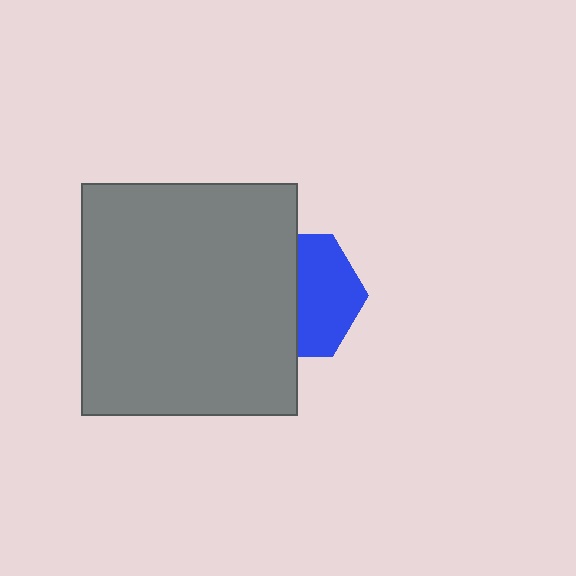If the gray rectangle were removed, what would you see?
You would see the complete blue hexagon.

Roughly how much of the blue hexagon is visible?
About half of it is visible (roughly 50%).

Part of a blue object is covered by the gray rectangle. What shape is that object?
It is a hexagon.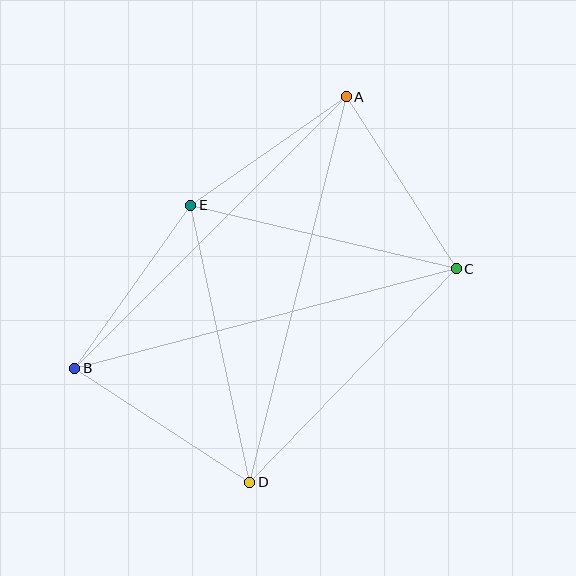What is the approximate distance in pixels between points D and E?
The distance between D and E is approximately 284 pixels.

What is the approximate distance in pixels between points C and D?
The distance between C and D is approximately 297 pixels.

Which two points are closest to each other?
Points A and E are closest to each other.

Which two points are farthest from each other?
Points A and D are farthest from each other.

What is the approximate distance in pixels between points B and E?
The distance between B and E is approximately 200 pixels.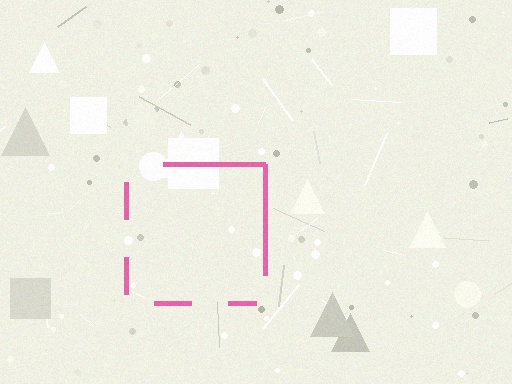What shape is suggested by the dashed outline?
The dashed outline suggests a square.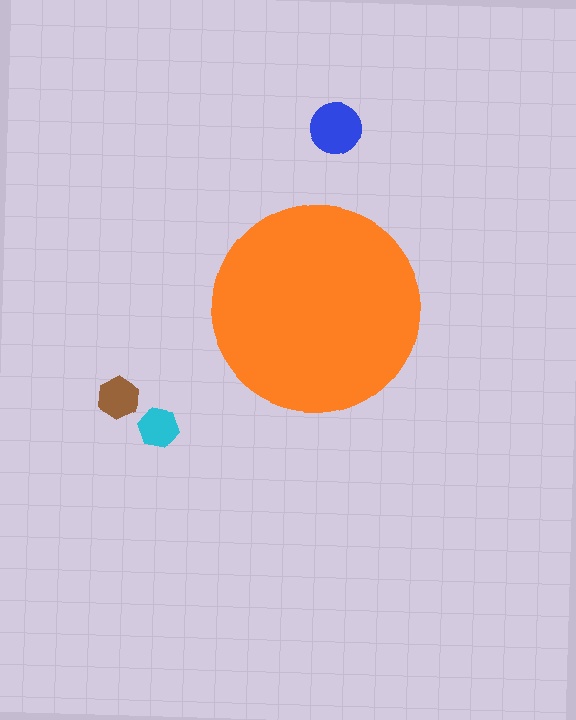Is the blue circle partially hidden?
No, the blue circle is fully visible.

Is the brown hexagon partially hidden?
No, the brown hexagon is fully visible.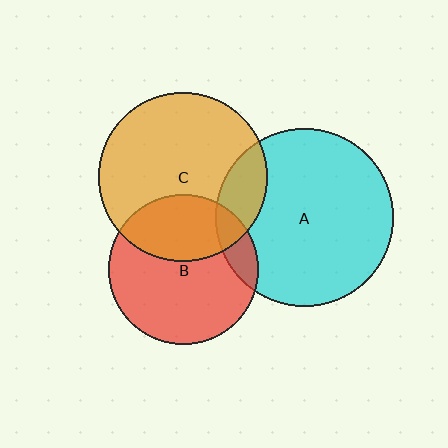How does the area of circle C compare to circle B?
Approximately 1.3 times.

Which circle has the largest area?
Circle A (cyan).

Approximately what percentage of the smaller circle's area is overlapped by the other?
Approximately 35%.